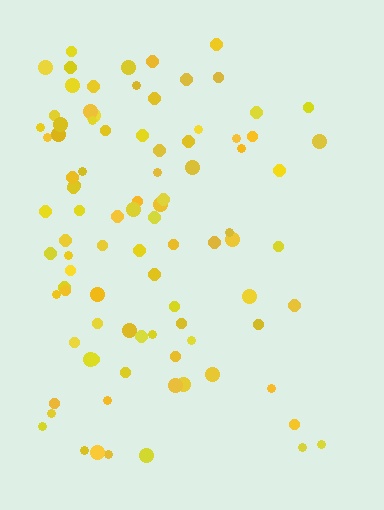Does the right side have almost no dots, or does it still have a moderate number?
Still a moderate number, just noticeably fewer than the left.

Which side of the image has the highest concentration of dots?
The left.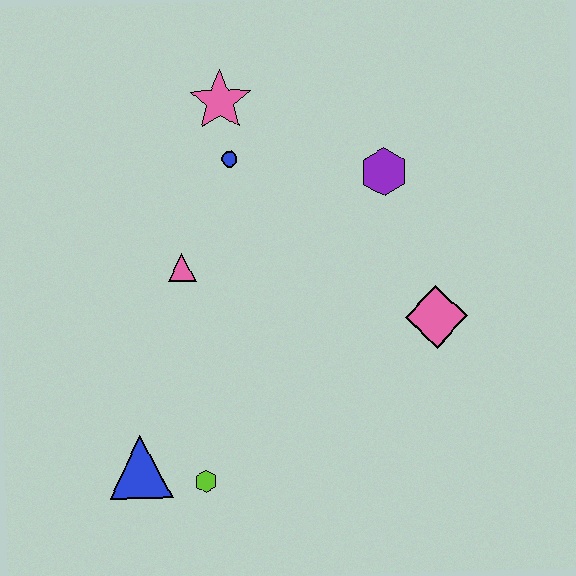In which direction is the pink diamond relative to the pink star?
The pink diamond is below the pink star.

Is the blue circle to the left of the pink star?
No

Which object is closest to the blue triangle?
The lime hexagon is closest to the blue triangle.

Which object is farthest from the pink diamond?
The blue triangle is farthest from the pink diamond.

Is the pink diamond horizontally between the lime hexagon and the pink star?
No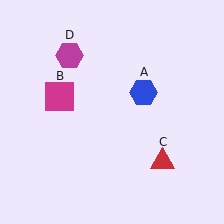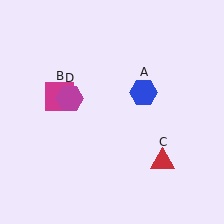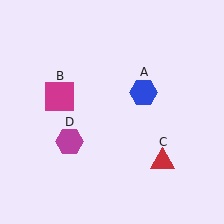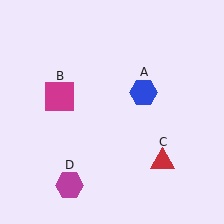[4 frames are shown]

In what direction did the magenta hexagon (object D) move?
The magenta hexagon (object D) moved down.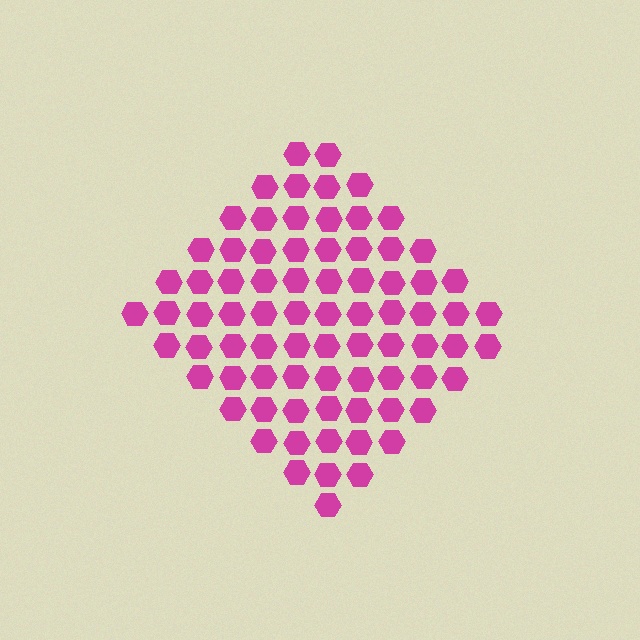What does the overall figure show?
The overall figure shows a diamond.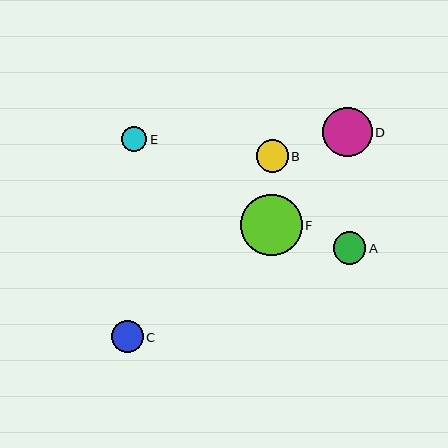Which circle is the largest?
Circle F is the largest with a size of approximately 62 pixels.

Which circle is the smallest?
Circle E is the smallest with a size of approximately 25 pixels.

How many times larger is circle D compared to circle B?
Circle D is approximately 1.5 times the size of circle B.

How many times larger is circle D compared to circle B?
Circle D is approximately 1.5 times the size of circle B.